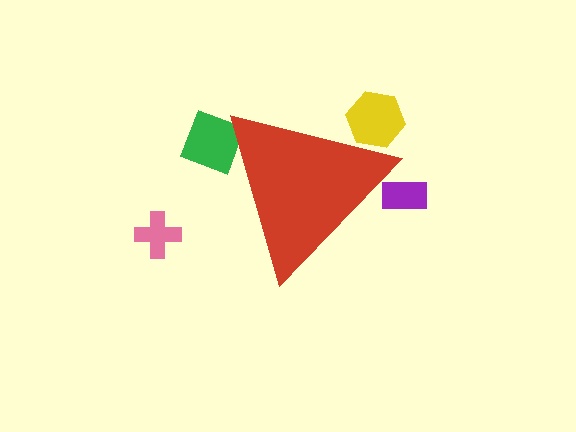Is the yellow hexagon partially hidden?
Yes, the yellow hexagon is partially hidden behind the red triangle.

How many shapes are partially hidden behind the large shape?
3 shapes are partially hidden.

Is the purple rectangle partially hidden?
Yes, the purple rectangle is partially hidden behind the red triangle.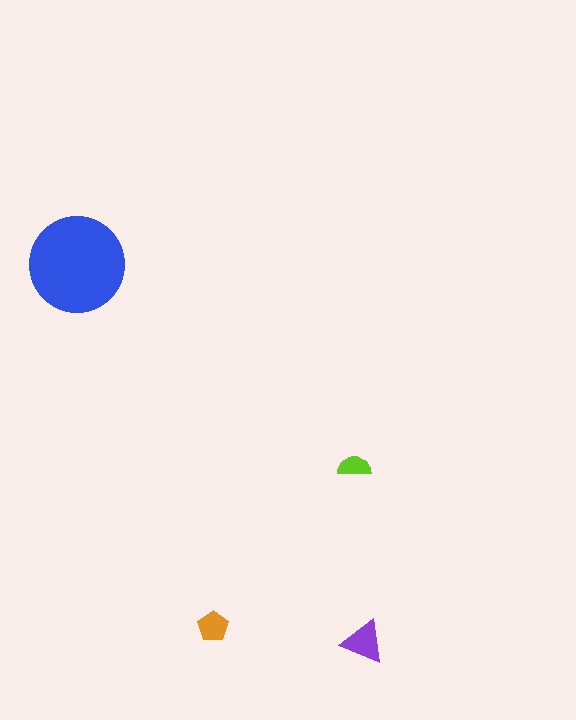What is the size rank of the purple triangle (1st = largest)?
2nd.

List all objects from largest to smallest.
The blue circle, the purple triangle, the orange pentagon, the lime semicircle.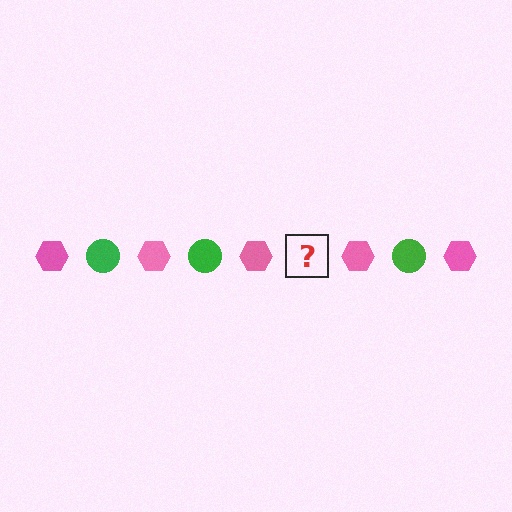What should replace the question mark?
The question mark should be replaced with a green circle.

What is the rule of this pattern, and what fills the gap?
The rule is that the pattern alternates between pink hexagon and green circle. The gap should be filled with a green circle.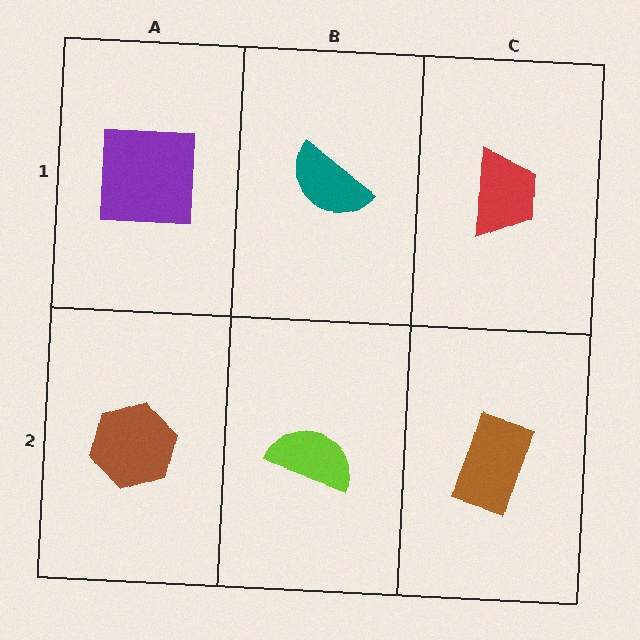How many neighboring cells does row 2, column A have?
2.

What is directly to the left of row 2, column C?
A lime semicircle.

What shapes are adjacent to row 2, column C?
A red trapezoid (row 1, column C), a lime semicircle (row 2, column B).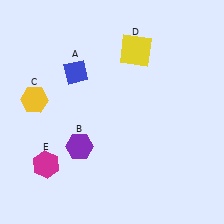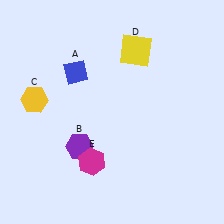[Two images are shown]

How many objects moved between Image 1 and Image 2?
1 object moved between the two images.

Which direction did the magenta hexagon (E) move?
The magenta hexagon (E) moved right.